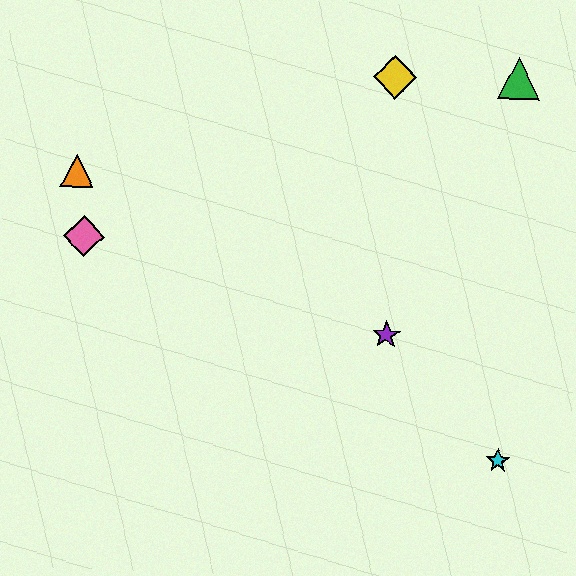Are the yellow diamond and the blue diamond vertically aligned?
Yes, both are at x≈395.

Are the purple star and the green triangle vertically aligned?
No, the purple star is at x≈386 and the green triangle is at x≈519.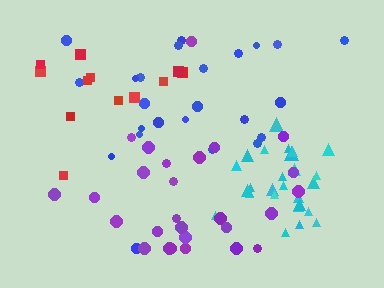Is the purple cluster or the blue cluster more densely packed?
Purple.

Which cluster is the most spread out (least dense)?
Red.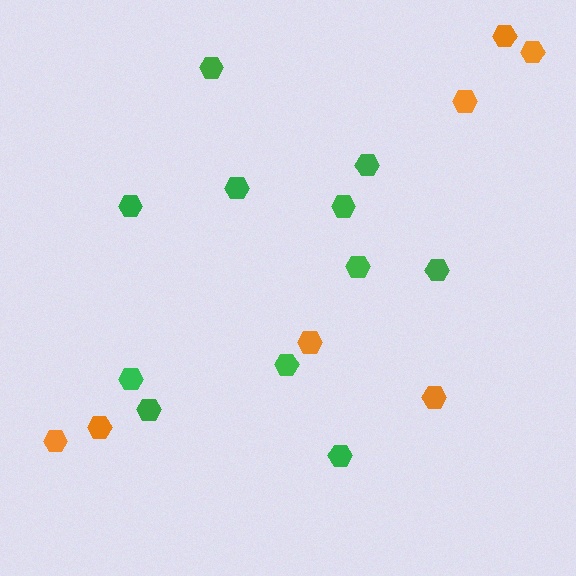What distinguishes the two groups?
There are 2 groups: one group of orange hexagons (7) and one group of green hexagons (11).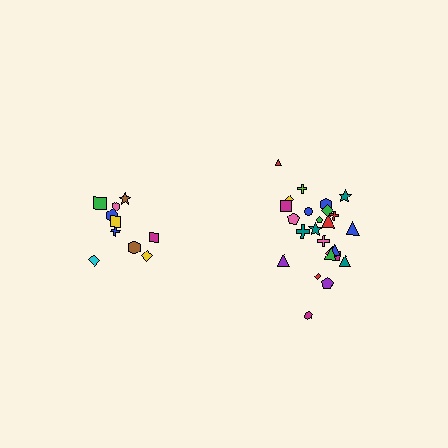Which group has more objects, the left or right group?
The right group.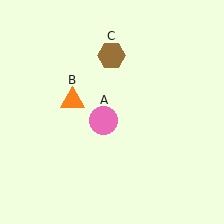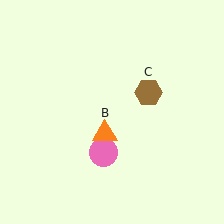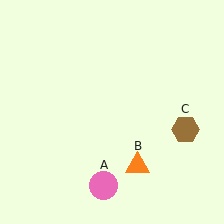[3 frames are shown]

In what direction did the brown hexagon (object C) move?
The brown hexagon (object C) moved down and to the right.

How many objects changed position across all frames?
3 objects changed position: pink circle (object A), orange triangle (object B), brown hexagon (object C).